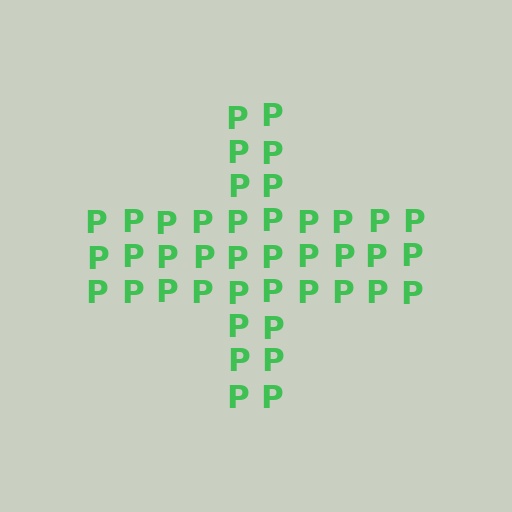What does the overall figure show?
The overall figure shows a cross.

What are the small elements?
The small elements are letter P's.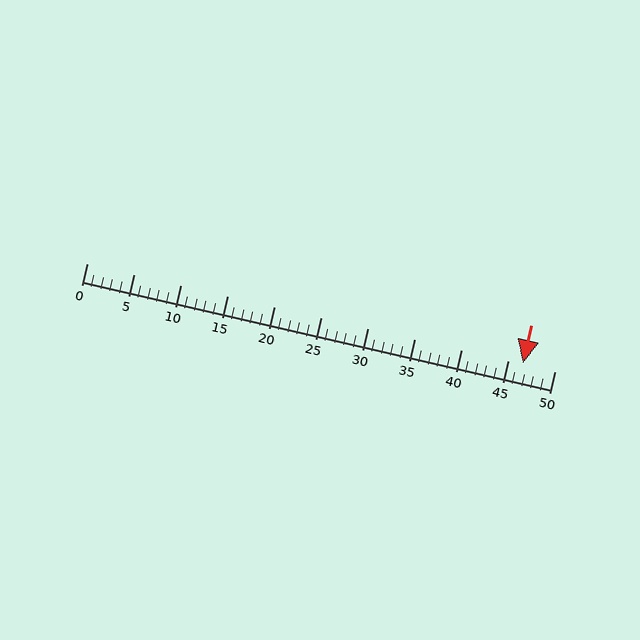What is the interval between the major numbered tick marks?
The major tick marks are spaced 5 units apart.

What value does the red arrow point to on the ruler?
The red arrow points to approximately 47.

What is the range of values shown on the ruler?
The ruler shows values from 0 to 50.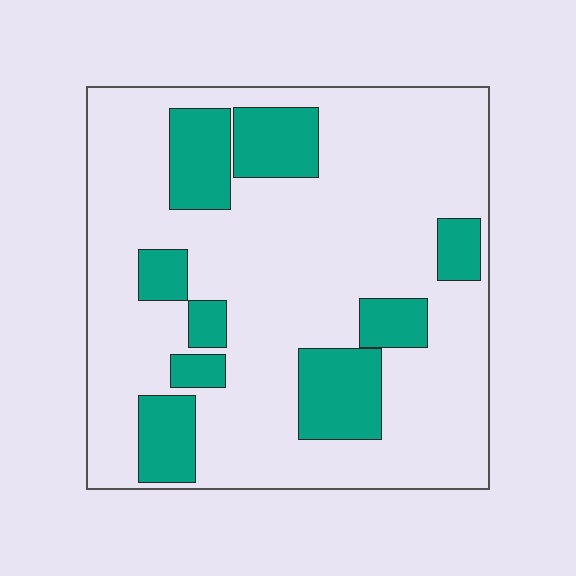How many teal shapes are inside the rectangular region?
9.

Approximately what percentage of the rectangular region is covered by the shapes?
Approximately 25%.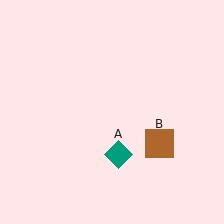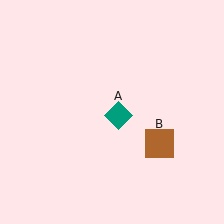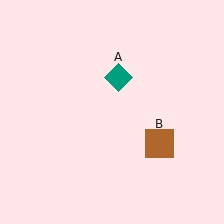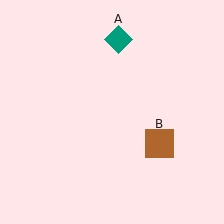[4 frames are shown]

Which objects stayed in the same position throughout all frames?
Brown square (object B) remained stationary.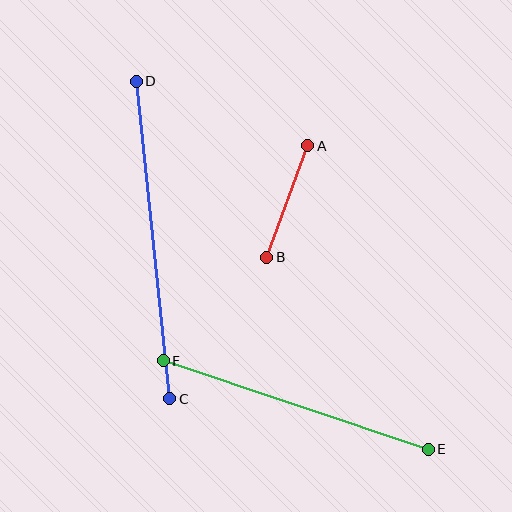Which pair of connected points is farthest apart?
Points C and D are farthest apart.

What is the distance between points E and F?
The distance is approximately 279 pixels.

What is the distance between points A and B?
The distance is approximately 119 pixels.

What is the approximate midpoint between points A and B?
The midpoint is at approximately (287, 202) pixels.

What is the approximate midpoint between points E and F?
The midpoint is at approximately (296, 405) pixels.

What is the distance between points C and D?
The distance is approximately 320 pixels.